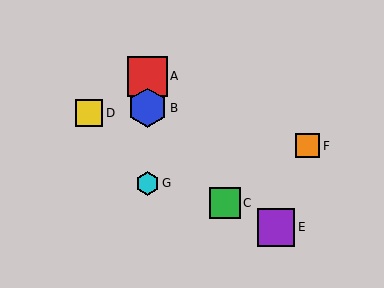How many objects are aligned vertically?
3 objects (A, B, G) are aligned vertically.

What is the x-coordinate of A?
Object A is at x≈148.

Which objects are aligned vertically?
Objects A, B, G are aligned vertically.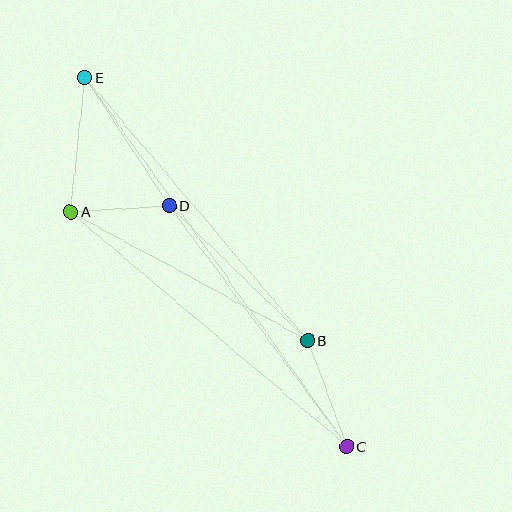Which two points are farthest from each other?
Points C and E are farthest from each other.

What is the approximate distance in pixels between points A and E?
The distance between A and E is approximately 135 pixels.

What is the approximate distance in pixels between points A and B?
The distance between A and B is approximately 270 pixels.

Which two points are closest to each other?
Points A and D are closest to each other.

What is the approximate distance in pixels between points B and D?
The distance between B and D is approximately 193 pixels.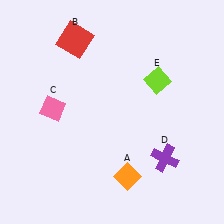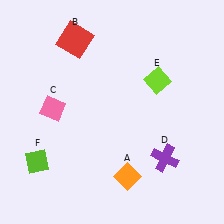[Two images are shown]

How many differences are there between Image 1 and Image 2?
There is 1 difference between the two images.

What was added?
A lime diamond (F) was added in Image 2.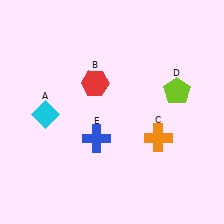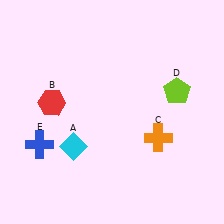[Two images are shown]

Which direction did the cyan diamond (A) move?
The cyan diamond (A) moved down.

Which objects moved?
The objects that moved are: the cyan diamond (A), the red hexagon (B), the blue cross (E).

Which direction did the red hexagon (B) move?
The red hexagon (B) moved left.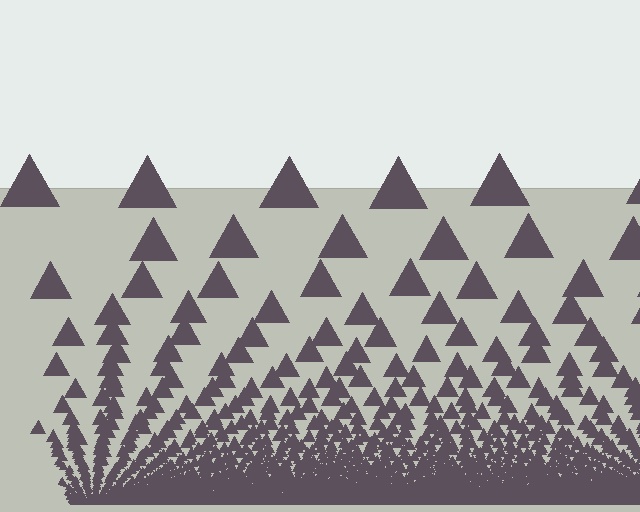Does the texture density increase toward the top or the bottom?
Density increases toward the bottom.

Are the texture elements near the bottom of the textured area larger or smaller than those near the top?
Smaller. The gradient is inverted — elements near the bottom are smaller and denser.